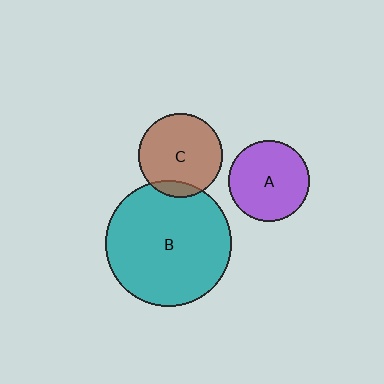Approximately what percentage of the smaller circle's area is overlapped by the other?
Approximately 10%.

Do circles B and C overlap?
Yes.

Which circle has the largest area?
Circle B (teal).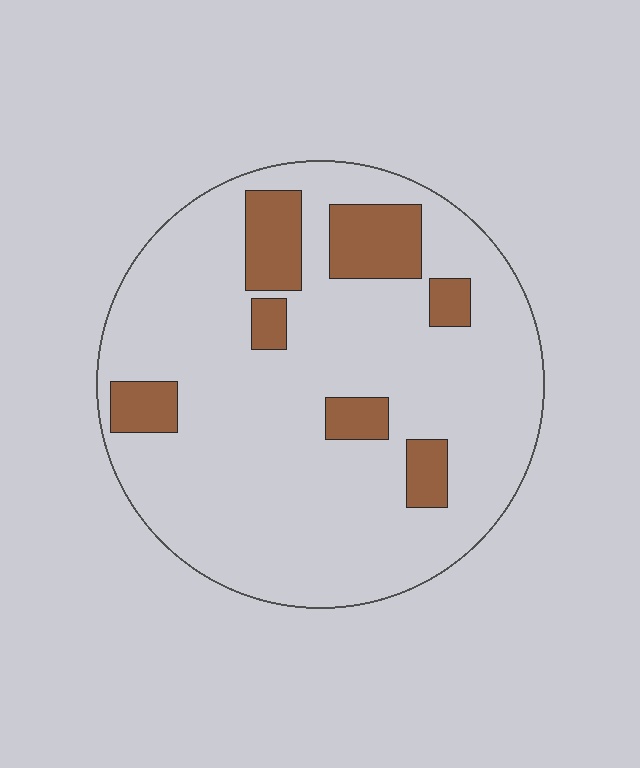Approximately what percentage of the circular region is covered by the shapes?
Approximately 15%.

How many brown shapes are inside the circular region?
7.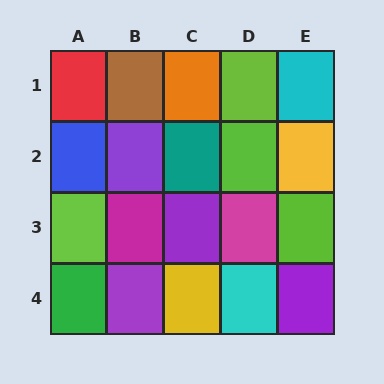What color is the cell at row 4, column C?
Yellow.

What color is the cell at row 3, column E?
Lime.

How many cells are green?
1 cell is green.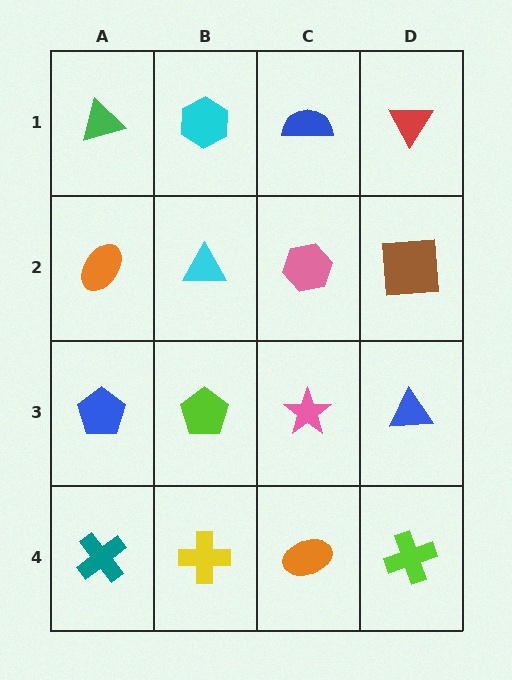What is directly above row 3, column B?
A cyan triangle.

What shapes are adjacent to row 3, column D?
A brown square (row 2, column D), a lime cross (row 4, column D), a pink star (row 3, column C).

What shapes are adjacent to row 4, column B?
A lime pentagon (row 3, column B), a teal cross (row 4, column A), an orange ellipse (row 4, column C).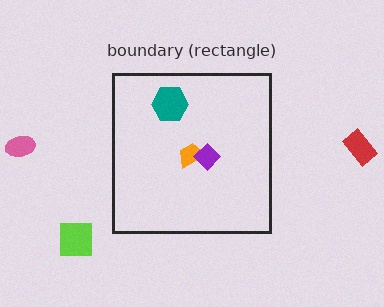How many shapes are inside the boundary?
3 inside, 3 outside.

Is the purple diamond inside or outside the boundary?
Inside.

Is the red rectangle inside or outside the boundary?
Outside.